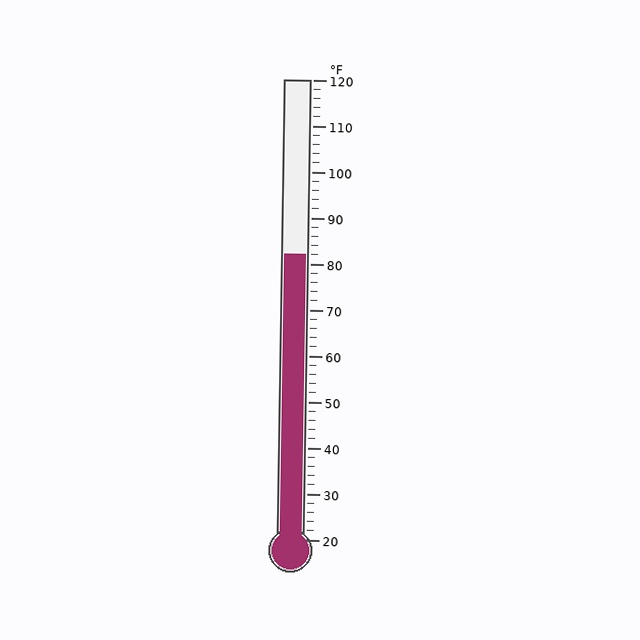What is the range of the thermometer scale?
The thermometer scale ranges from 20°F to 120°F.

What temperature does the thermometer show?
The thermometer shows approximately 82°F.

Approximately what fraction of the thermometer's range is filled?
The thermometer is filled to approximately 60% of its range.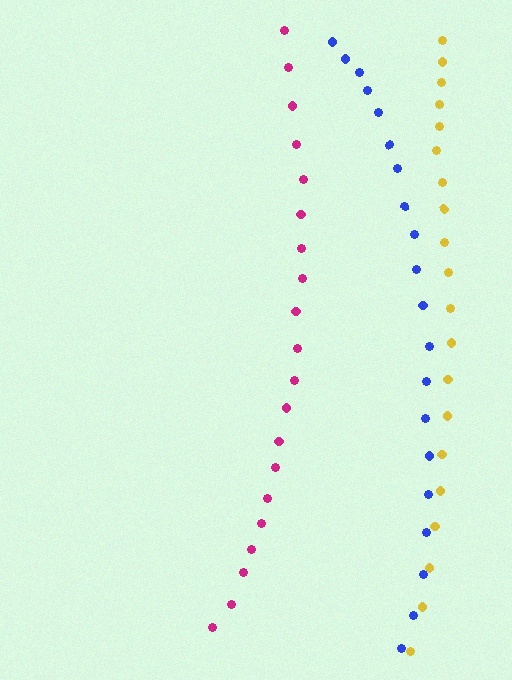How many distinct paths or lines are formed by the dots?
There are 3 distinct paths.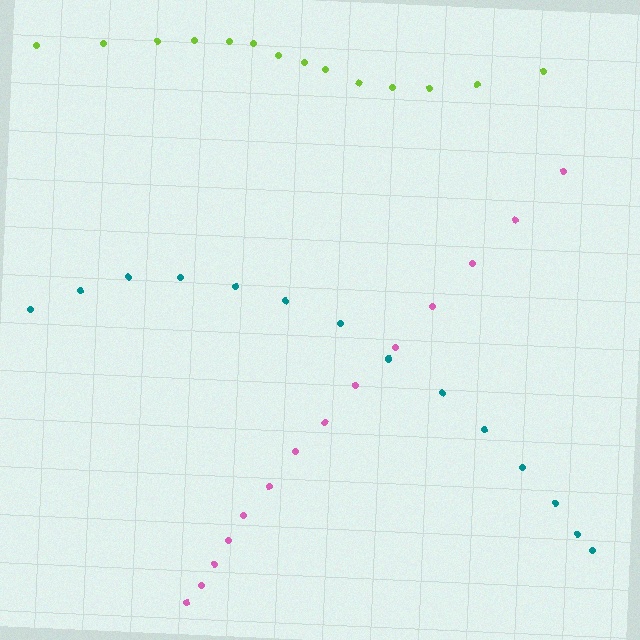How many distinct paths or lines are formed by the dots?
There are 3 distinct paths.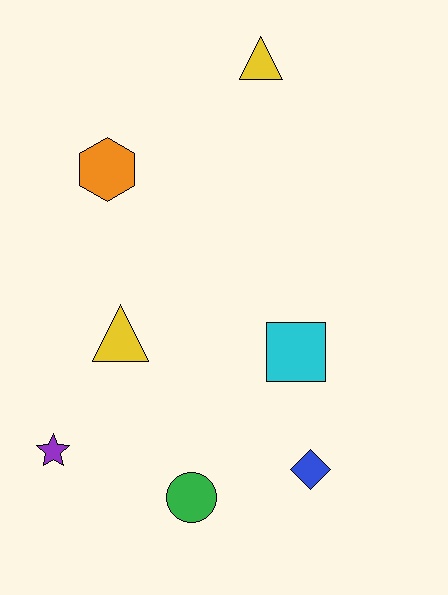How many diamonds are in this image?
There is 1 diamond.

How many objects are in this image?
There are 7 objects.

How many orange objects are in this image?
There is 1 orange object.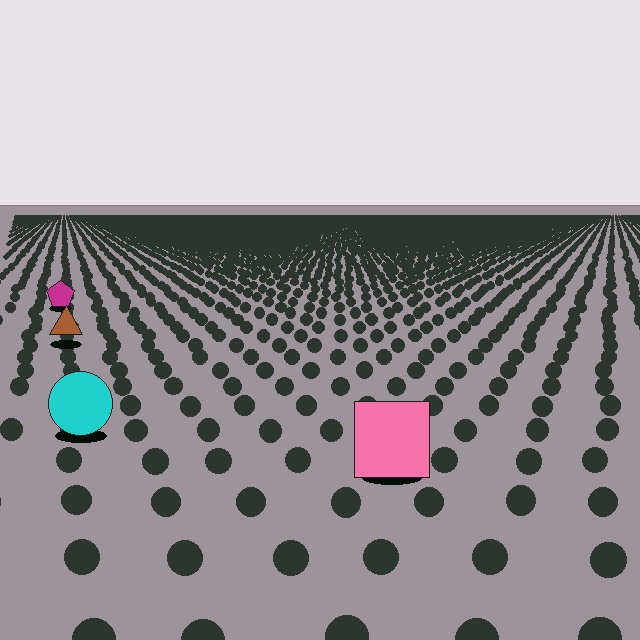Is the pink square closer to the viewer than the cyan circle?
Yes. The pink square is closer — you can tell from the texture gradient: the ground texture is coarser near it.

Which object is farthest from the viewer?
The magenta pentagon is farthest from the viewer. It appears smaller and the ground texture around it is denser.